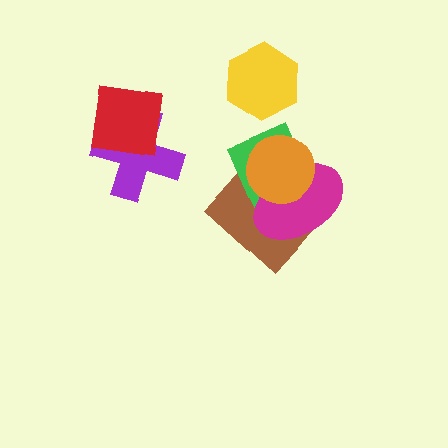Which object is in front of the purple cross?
The red square is in front of the purple cross.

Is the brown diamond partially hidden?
Yes, it is partially covered by another shape.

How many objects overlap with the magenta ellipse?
3 objects overlap with the magenta ellipse.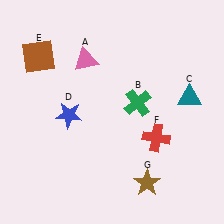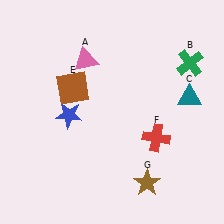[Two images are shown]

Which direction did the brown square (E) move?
The brown square (E) moved right.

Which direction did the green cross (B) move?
The green cross (B) moved right.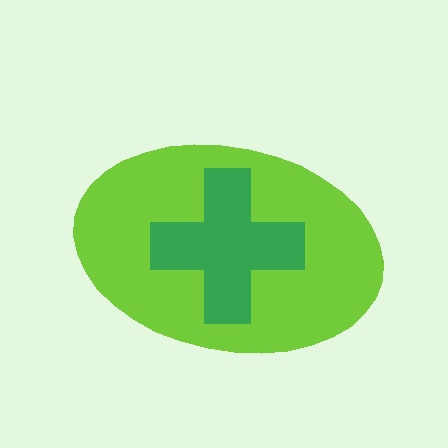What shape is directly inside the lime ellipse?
The green cross.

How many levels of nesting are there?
2.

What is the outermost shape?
The lime ellipse.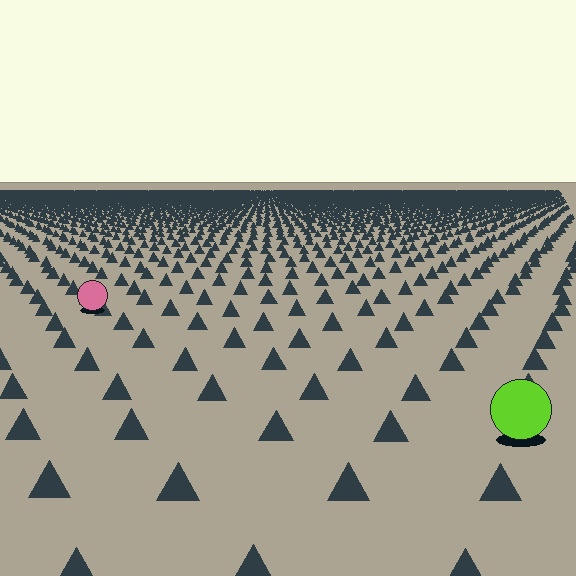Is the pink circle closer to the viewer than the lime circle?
No. The lime circle is closer — you can tell from the texture gradient: the ground texture is coarser near it.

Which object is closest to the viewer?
The lime circle is closest. The texture marks near it are larger and more spread out.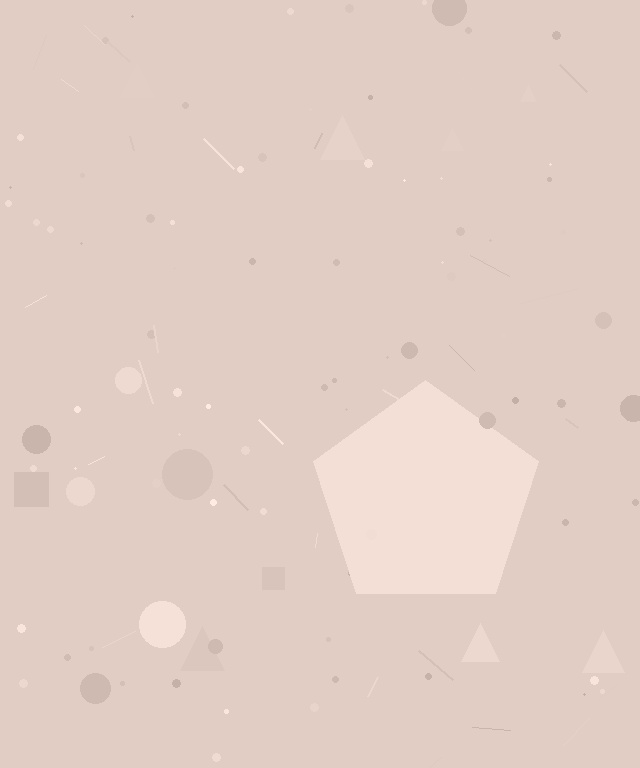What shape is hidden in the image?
A pentagon is hidden in the image.